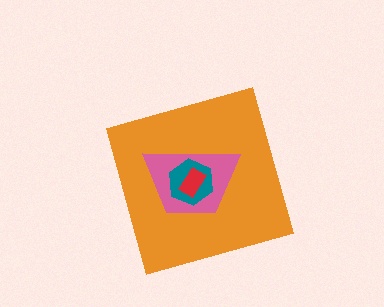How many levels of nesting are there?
4.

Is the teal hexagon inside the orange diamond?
Yes.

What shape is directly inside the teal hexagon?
The red rectangle.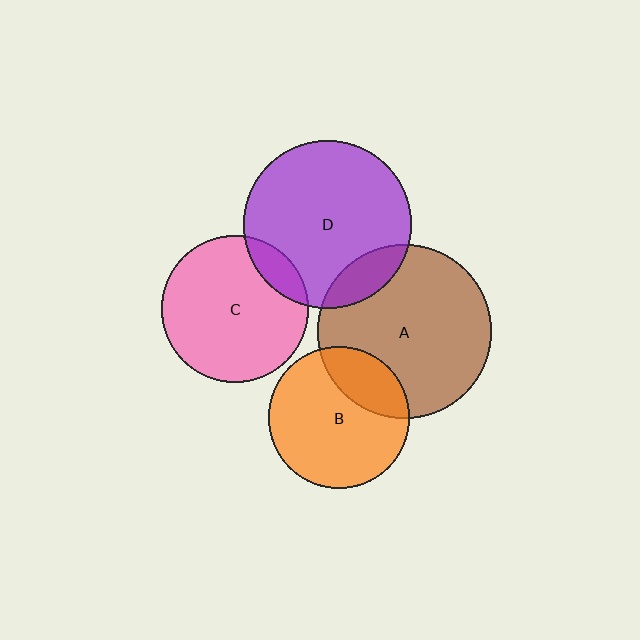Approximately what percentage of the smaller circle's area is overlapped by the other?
Approximately 10%.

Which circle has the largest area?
Circle A (brown).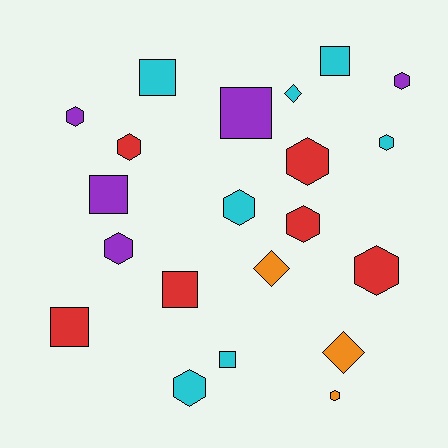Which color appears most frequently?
Cyan, with 7 objects.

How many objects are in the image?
There are 21 objects.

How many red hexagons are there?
There are 4 red hexagons.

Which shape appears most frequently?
Hexagon, with 11 objects.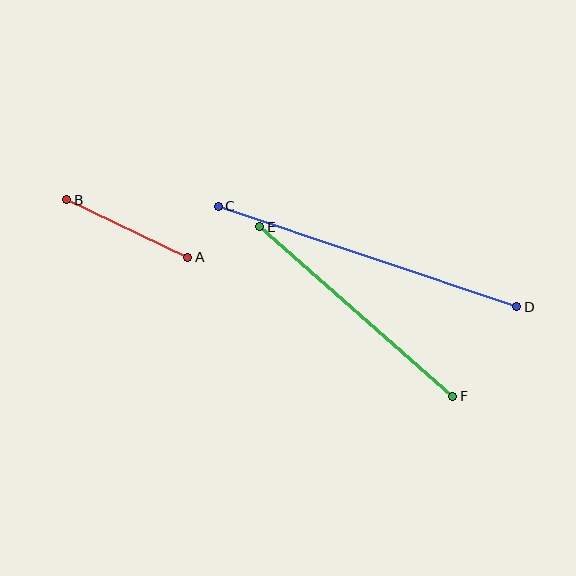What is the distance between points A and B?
The distance is approximately 134 pixels.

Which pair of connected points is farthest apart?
Points C and D are farthest apart.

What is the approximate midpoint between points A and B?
The midpoint is at approximately (127, 229) pixels.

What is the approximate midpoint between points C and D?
The midpoint is at approximately (368, 257) pixels.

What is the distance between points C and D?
The distance is approximately 315 pixels.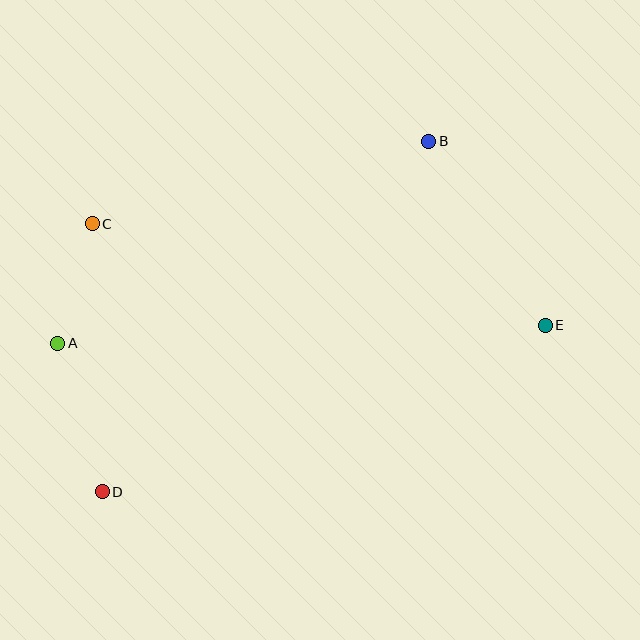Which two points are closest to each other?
Points A and C are closest to each other.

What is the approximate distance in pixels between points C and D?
The distance between C and D is approximately 268 pixels.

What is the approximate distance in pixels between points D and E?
The distance between D and E is approximately 473 pixels.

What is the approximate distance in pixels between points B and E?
The distance between B and E is approximately 218 pixels.